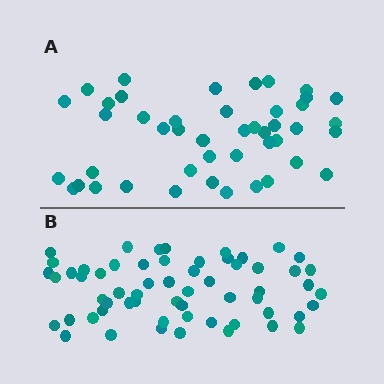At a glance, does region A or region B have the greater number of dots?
Region B (the bottom region) has more dots.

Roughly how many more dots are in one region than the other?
Region B has approximately 15 more dots than region A.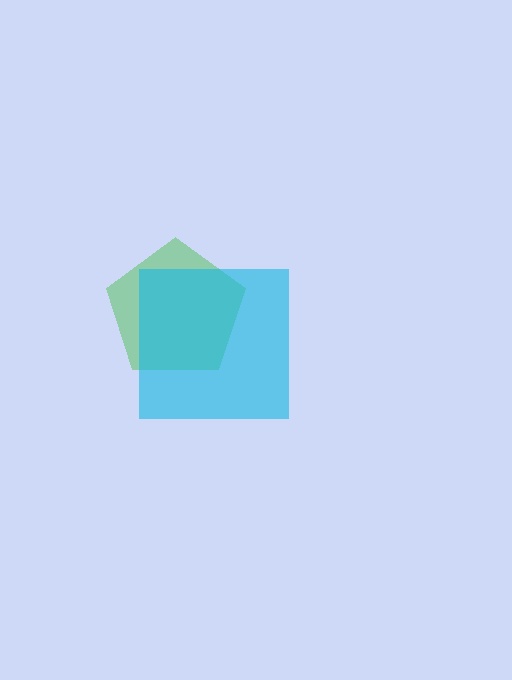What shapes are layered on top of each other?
The layered shapes are: a green pentagon, a cyan square.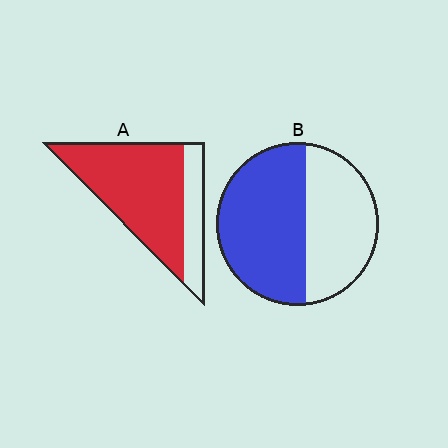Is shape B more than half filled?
Yes.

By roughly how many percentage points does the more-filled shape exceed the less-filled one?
By roughly 20 percentage points (A over B).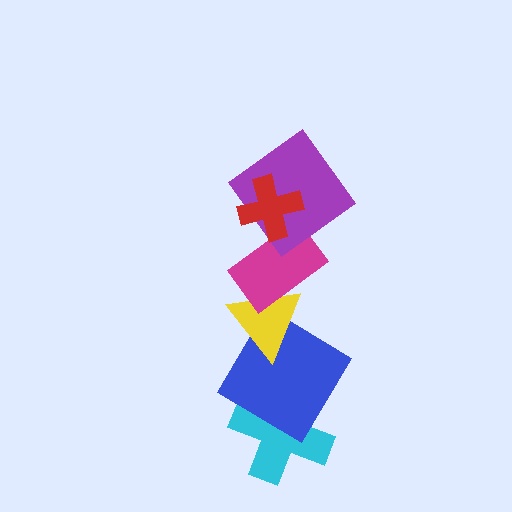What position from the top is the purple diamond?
The purple diamond is 2nd from the top.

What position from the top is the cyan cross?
The cyan cross is 6th from the top.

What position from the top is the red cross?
The red cross is 1st from the top.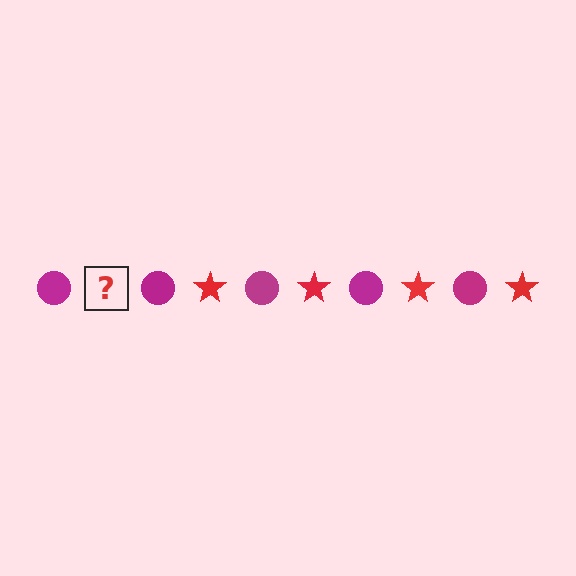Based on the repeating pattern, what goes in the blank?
The blank should be a red star.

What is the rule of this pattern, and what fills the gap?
The rule is that the pattern alternates between magenta circle and red star. The gap should be filled with a red star.